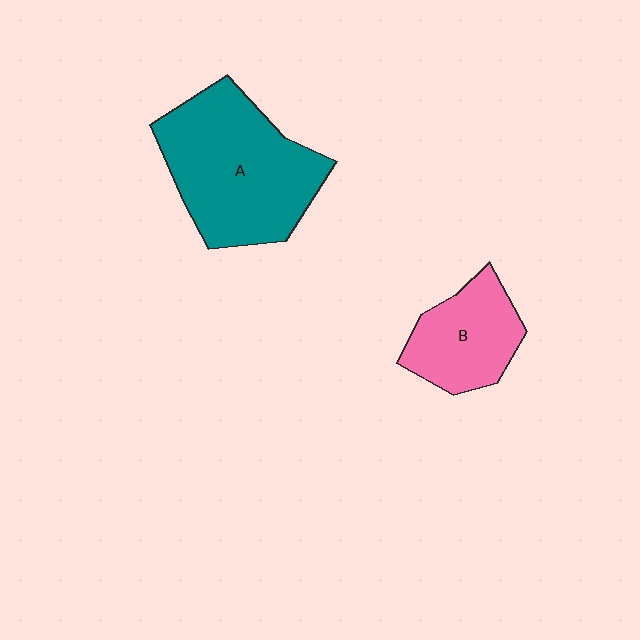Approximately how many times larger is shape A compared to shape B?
Approximately 1.9 times.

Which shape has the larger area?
Shape A (teal).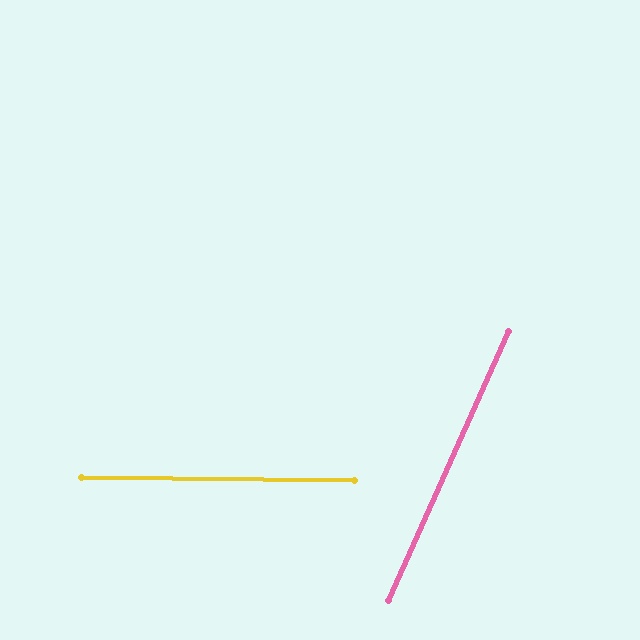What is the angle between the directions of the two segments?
Approximately 67 degrees.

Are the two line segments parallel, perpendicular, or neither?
Neither parallel nor perpendicular — they differ by about 67°.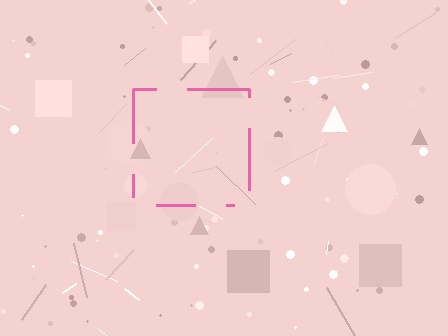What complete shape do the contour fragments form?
The contour fragments form a square.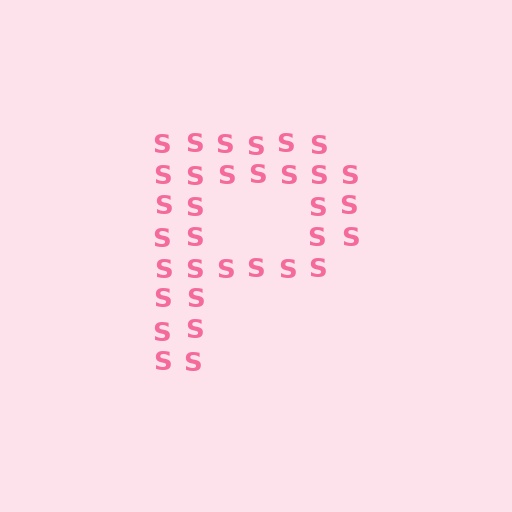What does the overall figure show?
The overall figure shows the letter P.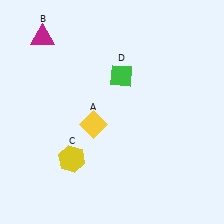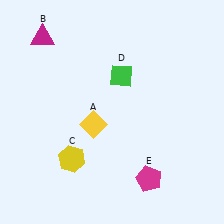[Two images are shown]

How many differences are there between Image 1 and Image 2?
There is 1 difference between the two images.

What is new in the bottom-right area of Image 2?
A magenta pentagon (E) was added in the bottom-right area of Image 2.